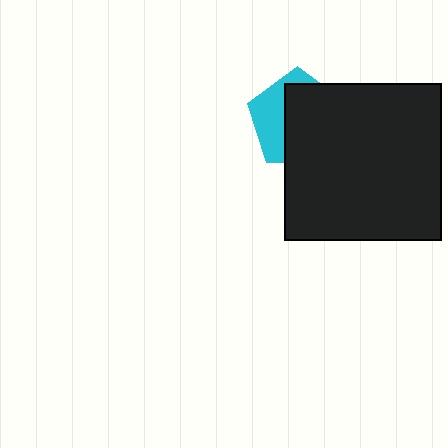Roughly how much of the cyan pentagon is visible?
A small part of it is visible (roughly 37%).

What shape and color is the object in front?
The object in front is a black square.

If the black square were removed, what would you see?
You would see the complete cyan pentagon.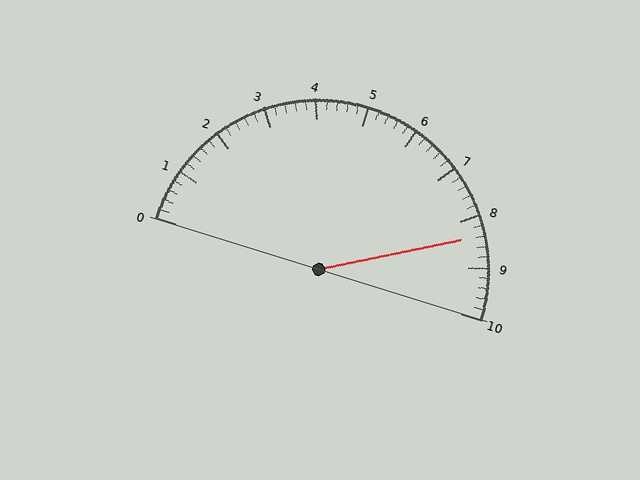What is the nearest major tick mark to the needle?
The nearest major tick mark is 8.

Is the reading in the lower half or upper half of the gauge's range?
The reading is in the upper half of the range (0 to 10).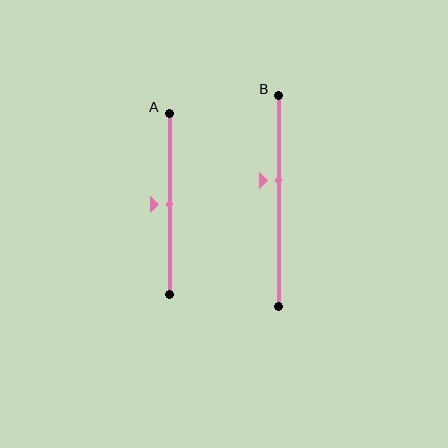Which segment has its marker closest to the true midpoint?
Segment A has its marker closest to the true midpoint.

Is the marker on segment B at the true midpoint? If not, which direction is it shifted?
No, the marker on segment B is shifted upward by about 10% of the segment length.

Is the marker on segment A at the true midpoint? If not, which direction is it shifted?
Yes, the marker on segment A is at the true midpoint.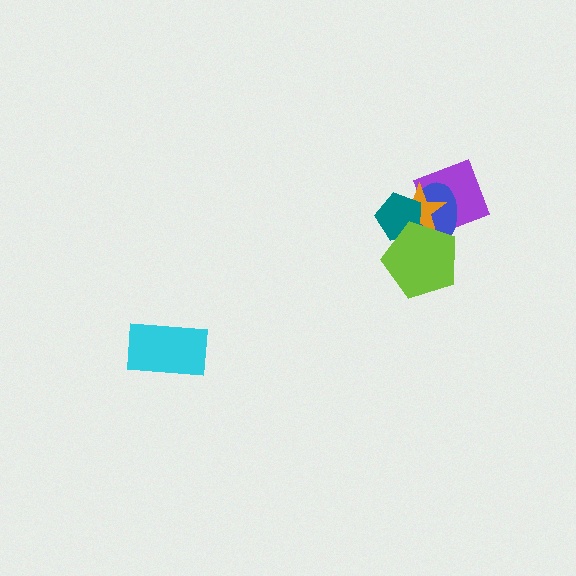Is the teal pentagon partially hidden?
Yes, it is partially covered by another shape.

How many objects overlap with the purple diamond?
4 objects overlap with the purple diamond.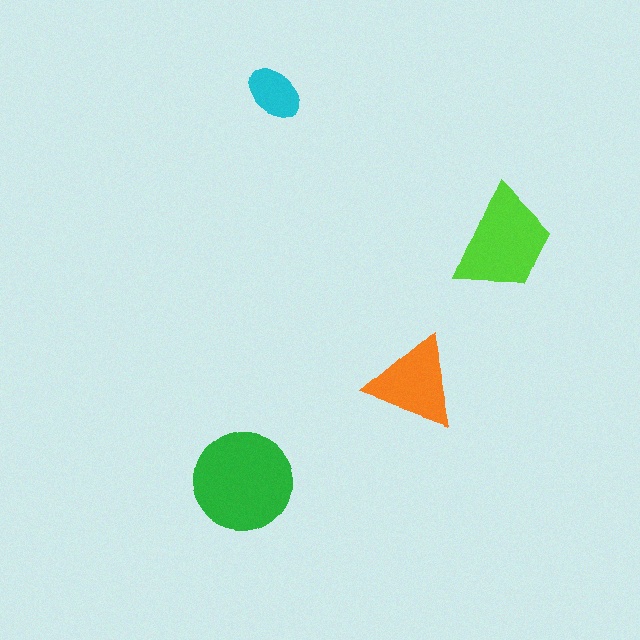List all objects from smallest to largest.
The cyan ellipse, the orange triangle, the lime trapezoid, the green circle.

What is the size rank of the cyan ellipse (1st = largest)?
4th.